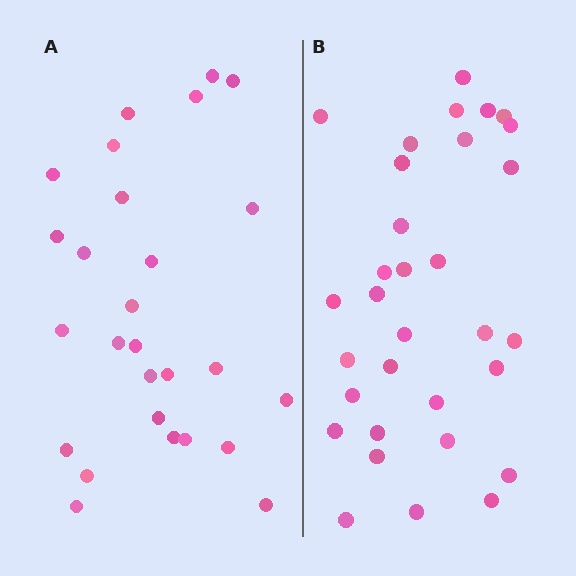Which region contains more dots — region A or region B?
Region B (the right region) has more dots.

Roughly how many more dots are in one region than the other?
Region B has about 5 more dots than region A.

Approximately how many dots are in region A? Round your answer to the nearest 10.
About 30 dots. (The exact count is 27, which rounds to 30.)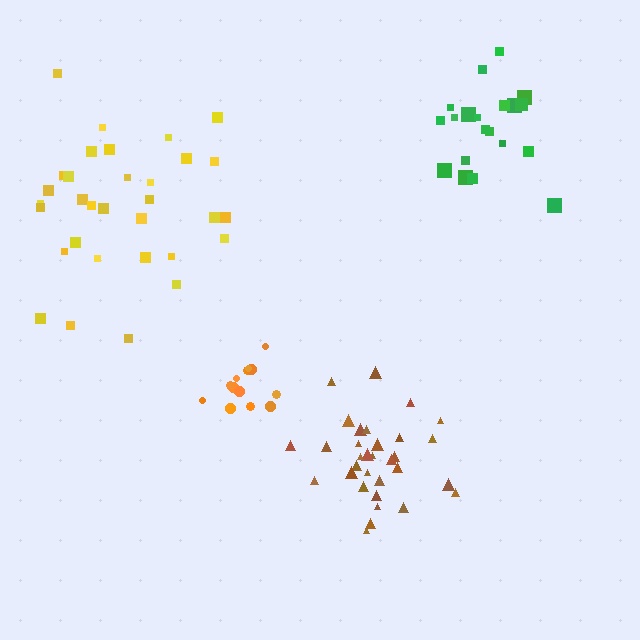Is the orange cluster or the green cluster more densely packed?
Orange.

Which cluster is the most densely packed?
Orange.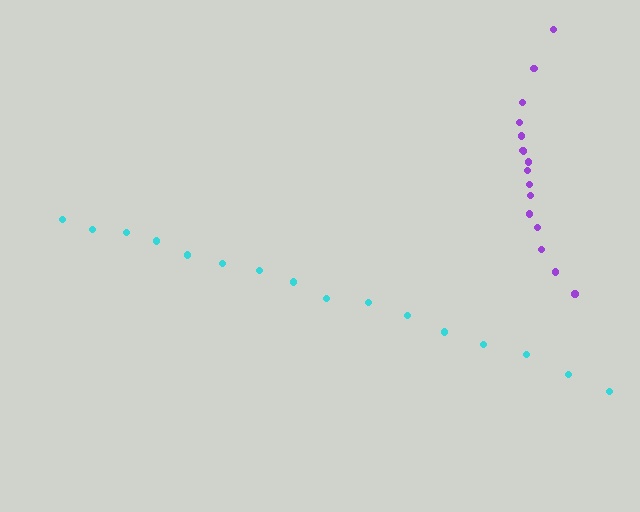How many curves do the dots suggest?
There are 2 distinct paths.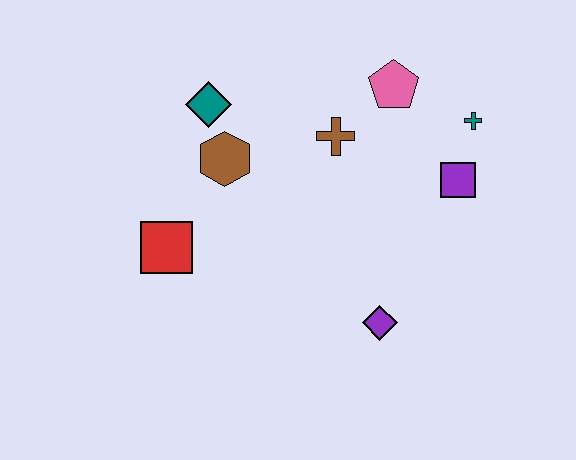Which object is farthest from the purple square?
The red square is farthest from the purple square.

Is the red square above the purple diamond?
Yes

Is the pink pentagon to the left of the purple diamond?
No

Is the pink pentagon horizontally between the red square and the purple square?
Yes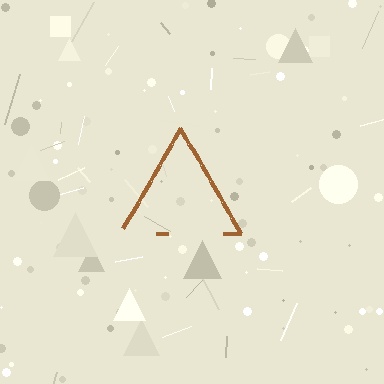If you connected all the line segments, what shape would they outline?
They would outline a triangle.